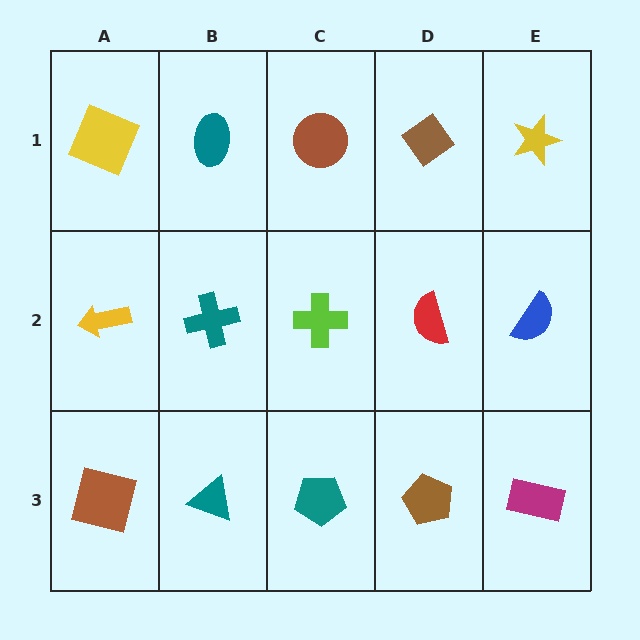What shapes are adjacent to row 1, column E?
A blue semicircle (row 2, column E), a brown diamond (row 1, column D).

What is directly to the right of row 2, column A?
A teal cross.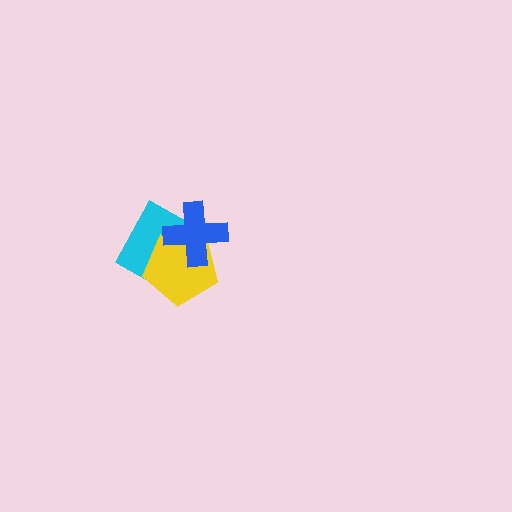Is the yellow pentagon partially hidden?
Yes, it is partially covered by another shape.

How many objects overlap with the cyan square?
2 objects overlap with the cyan square.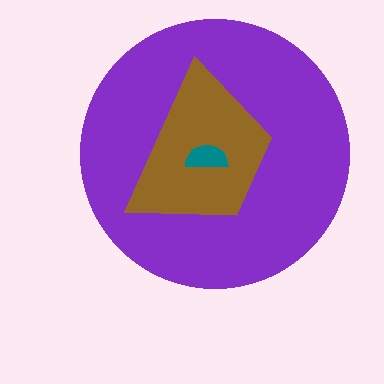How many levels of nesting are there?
3.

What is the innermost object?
The teal semicircle.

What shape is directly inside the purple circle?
The brown trapezoid.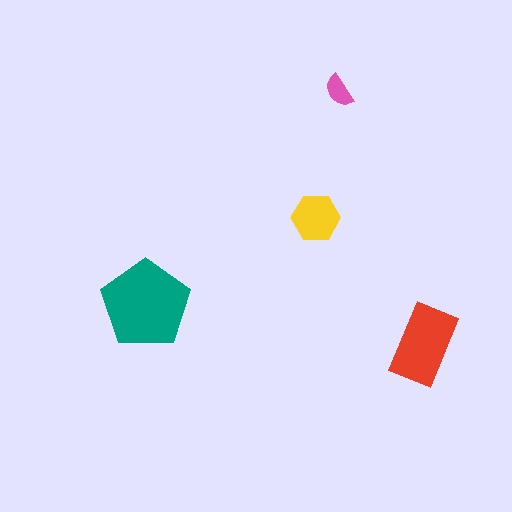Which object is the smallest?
The pink semicircle.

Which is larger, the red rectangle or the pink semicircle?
The red rectangle.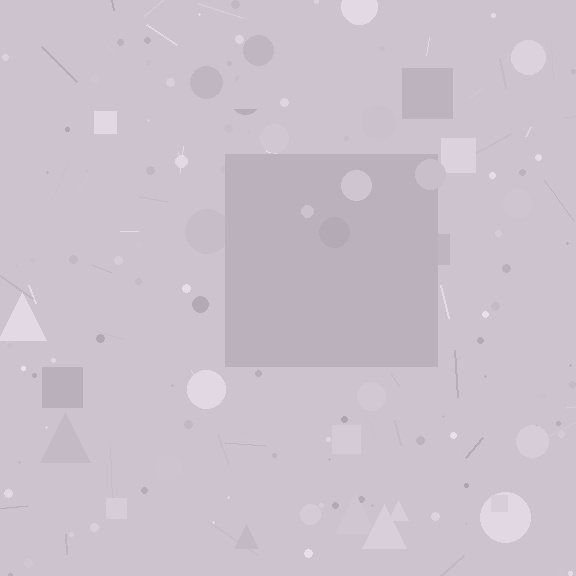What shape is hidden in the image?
A square is hidden in the image.